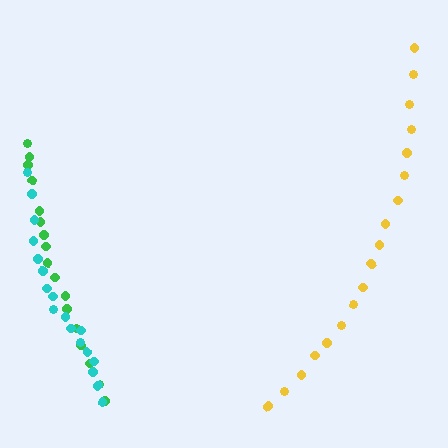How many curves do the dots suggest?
There are 3 distinct paths.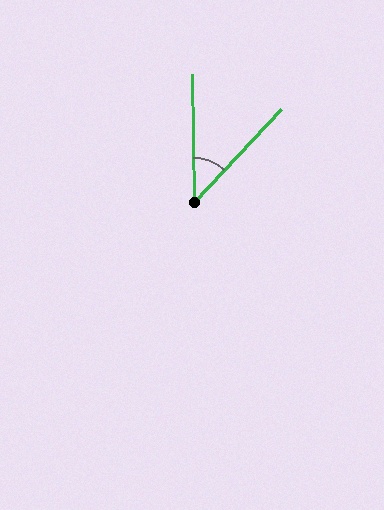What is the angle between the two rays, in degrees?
Approximately 44 degrees.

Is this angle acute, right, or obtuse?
It is acute.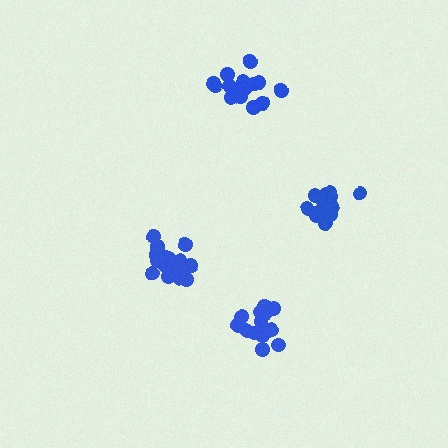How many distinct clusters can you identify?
There are 4 distinct clusters.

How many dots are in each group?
Group 1: 16 dots, Group 2: 19 dots, Group 3: 19 dots, Group 4: 15 dots (69 total).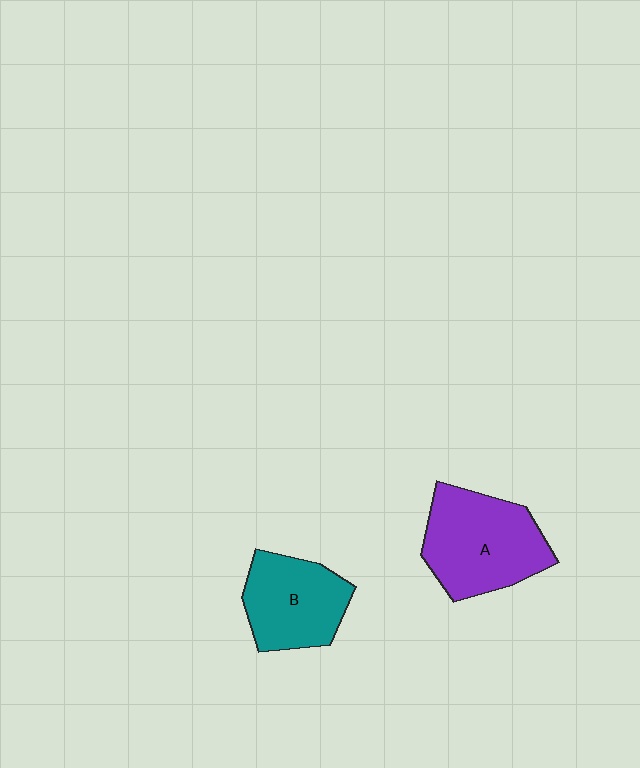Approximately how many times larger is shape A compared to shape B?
Approximately 1.3 times.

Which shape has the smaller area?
Shape B (teal).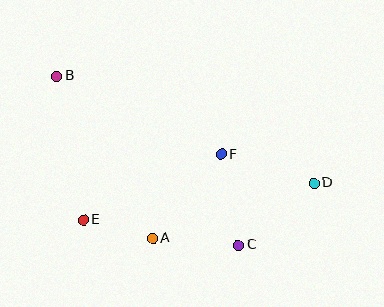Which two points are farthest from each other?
Points B and D are farthest from each other.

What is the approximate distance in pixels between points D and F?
The distance between D and F is approximately 97 pixels.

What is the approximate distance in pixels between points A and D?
The distance between A and D is approximately 171 pixels.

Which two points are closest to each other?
Points A and E are closest to each other.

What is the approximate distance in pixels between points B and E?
The distance between B and E is approximately 146 pixels.